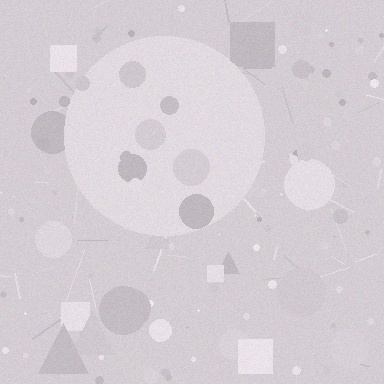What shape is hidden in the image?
A circle is hidden in the image.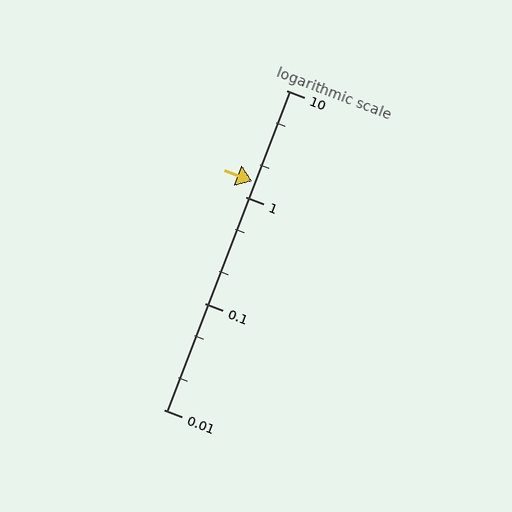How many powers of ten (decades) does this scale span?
The scale spans 3 decades, from 0.01 to 10.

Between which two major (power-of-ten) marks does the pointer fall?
The pointer is between 1 and 10.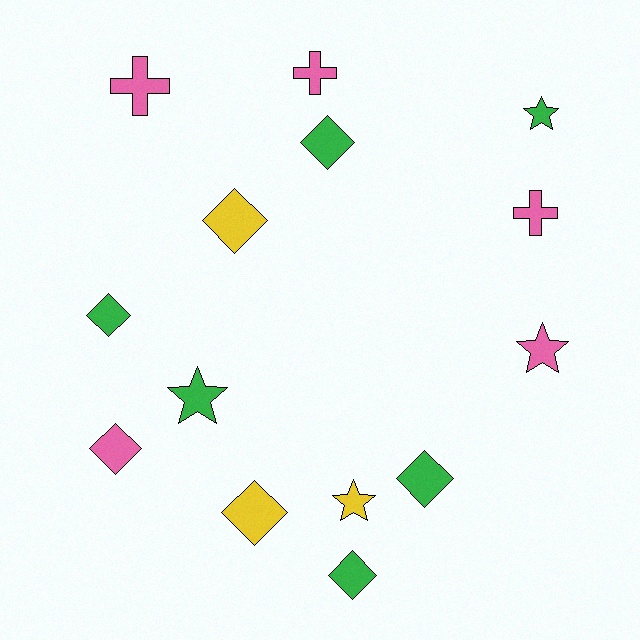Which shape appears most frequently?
Diamond, with 7 objects.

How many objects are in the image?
There are 14 objects.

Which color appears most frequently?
Green, with 6 objects.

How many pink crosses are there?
There are 3 pink crosses.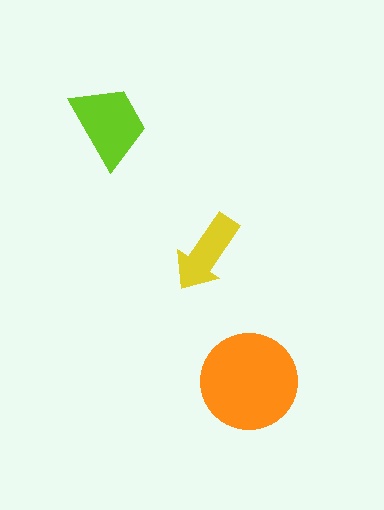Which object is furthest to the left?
The lime trapezoid is leftmost.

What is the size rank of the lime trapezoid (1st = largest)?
2nd.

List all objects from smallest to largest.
The yellow arrow, the lime trapezoid, the orange circle.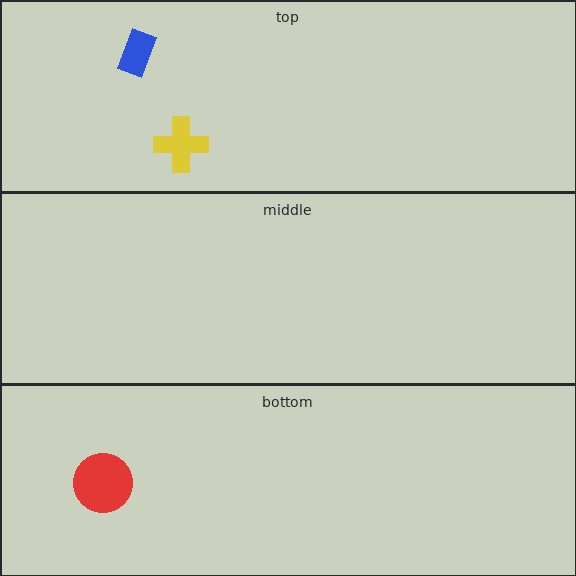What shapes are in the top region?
The yellow cross, the blue rectangle.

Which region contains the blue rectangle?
The top region.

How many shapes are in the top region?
2.